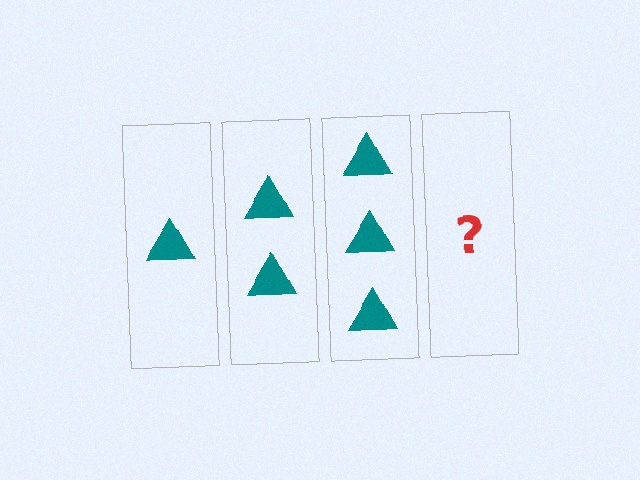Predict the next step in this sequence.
The next step is 4 triangles.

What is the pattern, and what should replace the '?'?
The pattern is that each step adds one more triangle. The '?' should be 4 triangles.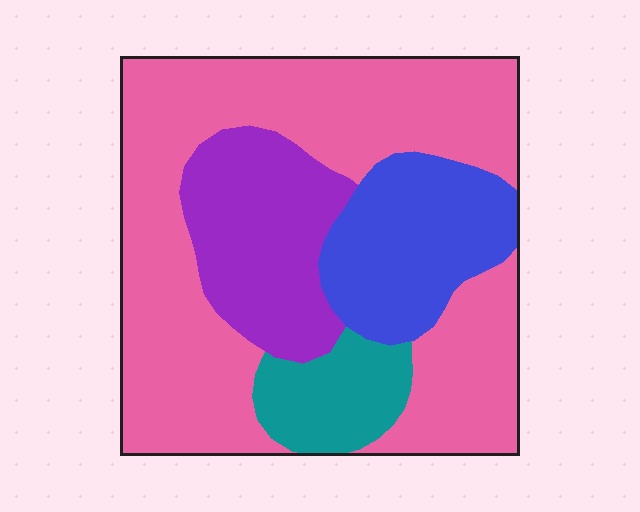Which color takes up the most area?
Pink, at roughly 55%.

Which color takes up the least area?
Teal, at roughly 10%.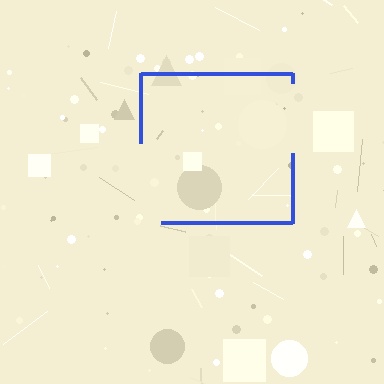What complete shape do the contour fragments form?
The contour fragments form a square.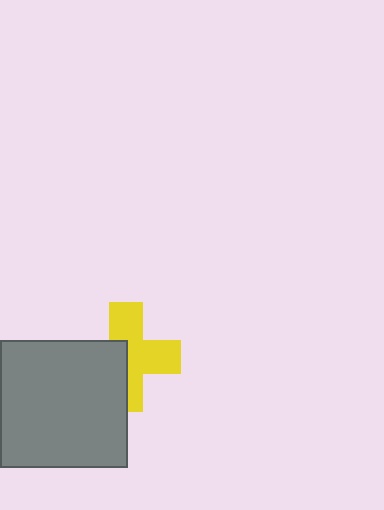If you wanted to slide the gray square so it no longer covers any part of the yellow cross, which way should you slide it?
Slide it toward the lower-left — that is the most direct way to separate the two shapes.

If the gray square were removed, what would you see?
You would see the complete yellow cross.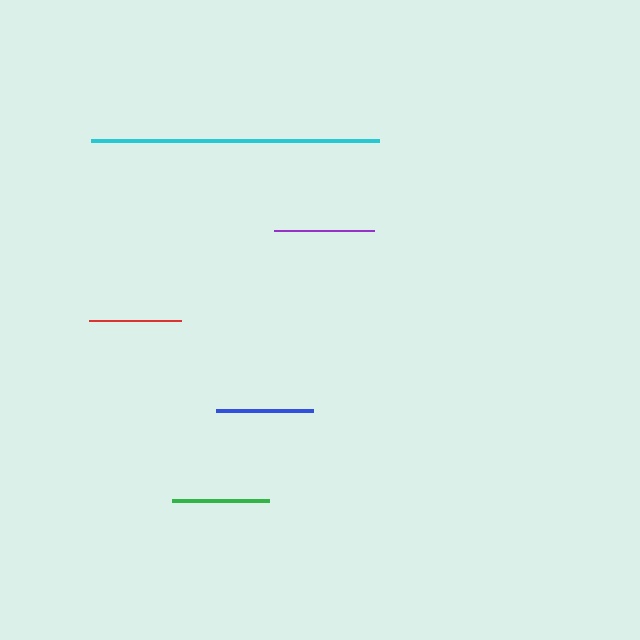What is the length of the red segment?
The red segment is approximately 92 pixels long.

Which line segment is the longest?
The cyan line is the longest at approximately 288 pixels.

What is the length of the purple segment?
The purple segment is approximately 100 pixels long.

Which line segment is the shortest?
The red line is the shortest at approximately 92 pixels.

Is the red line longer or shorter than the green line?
The green line is longer than the red line.